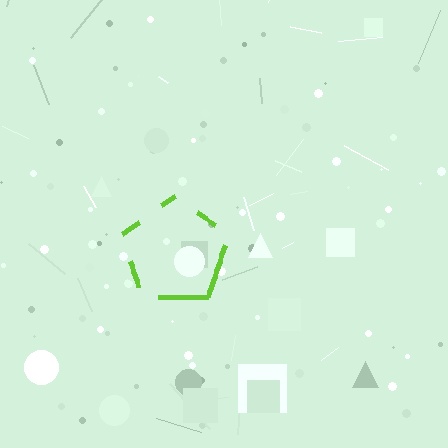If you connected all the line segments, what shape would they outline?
They would outline a pentagon.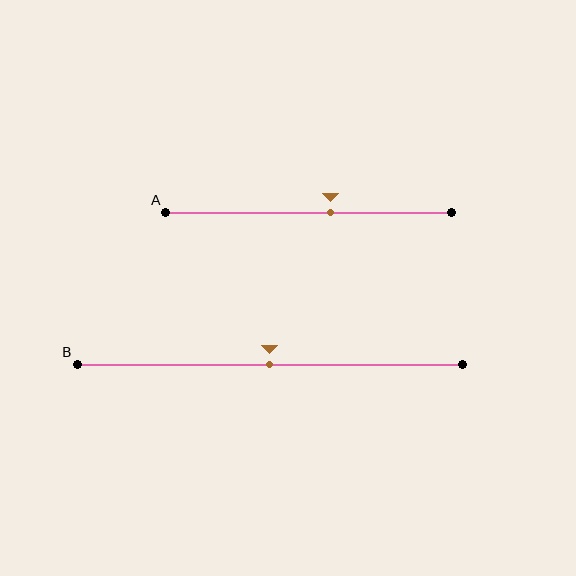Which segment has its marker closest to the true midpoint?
Segment B has its marker closest to the true midpoint.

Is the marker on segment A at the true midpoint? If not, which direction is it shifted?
No, the marker on segment A is shifted to the right by about 8% of the segment length.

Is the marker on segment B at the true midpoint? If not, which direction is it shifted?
Yes, the marker on segment B is at the true midpoint.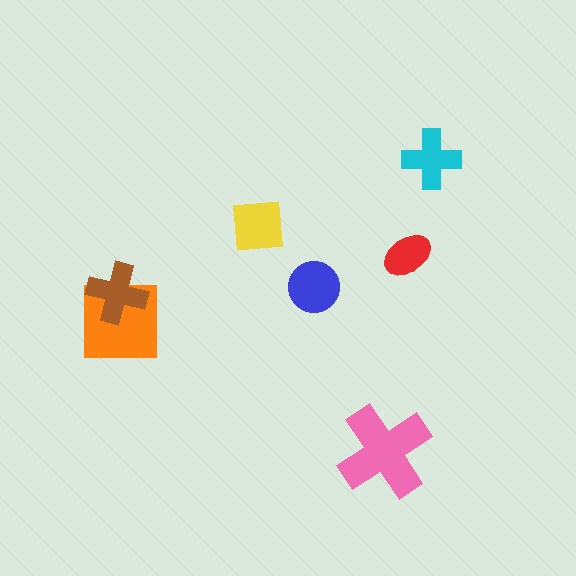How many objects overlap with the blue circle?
0 objects overlap with the blue circle.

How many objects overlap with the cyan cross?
0 objects overlap with the cyan cross.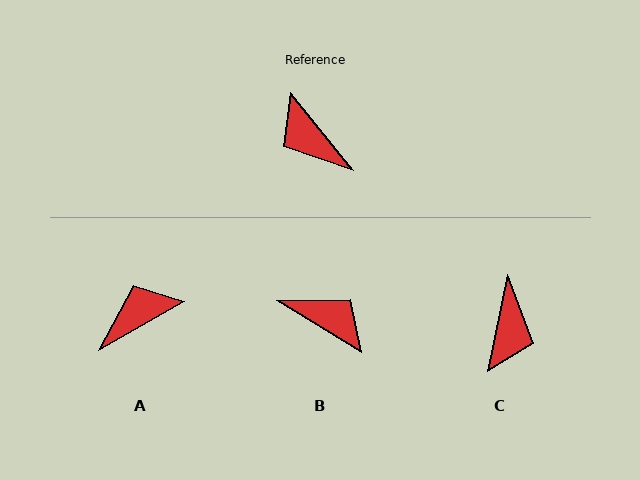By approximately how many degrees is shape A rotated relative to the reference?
Approximately 99 degrees clockwise.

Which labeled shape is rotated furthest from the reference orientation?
B, about 160 degrees away.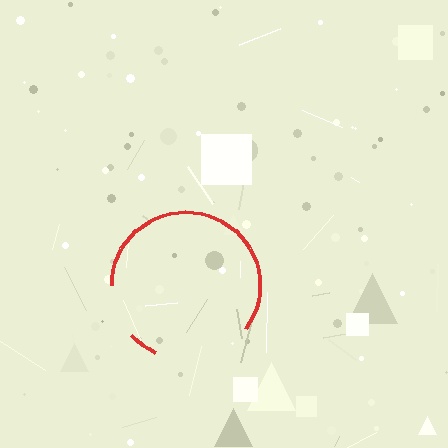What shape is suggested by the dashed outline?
The dashed outline suggests a circle.